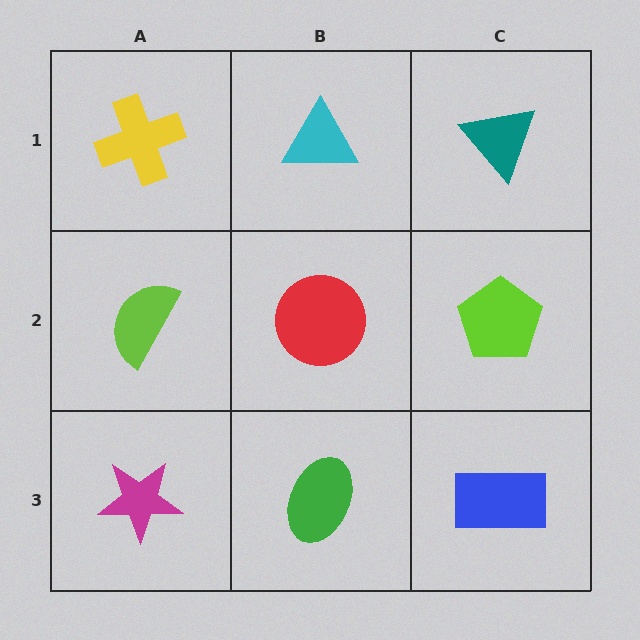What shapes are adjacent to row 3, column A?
A lime semicircle (row 2, column A), a green ellipse (row 3, column B).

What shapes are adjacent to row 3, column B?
A red circle (row 2, column B), a magenta star (row 3, column A), a blue rectangle (row 3, column C).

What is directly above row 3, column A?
A lime semicircle.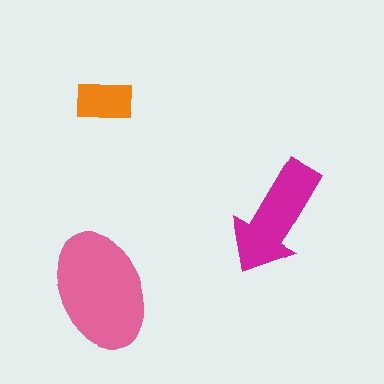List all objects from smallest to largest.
The orange rectangle, the magenta arrow, the pink ellipse.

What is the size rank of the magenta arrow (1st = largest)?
2nd.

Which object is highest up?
The orange rectangle is topmost.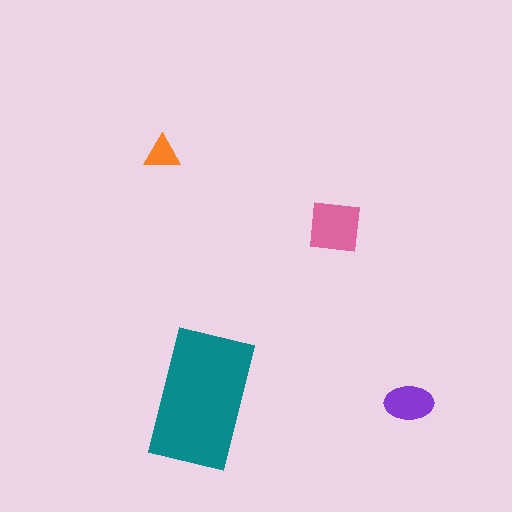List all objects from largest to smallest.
The teal rectangle, the pink square, the purple ellipse, the orange triangle.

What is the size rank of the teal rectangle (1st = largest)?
1st.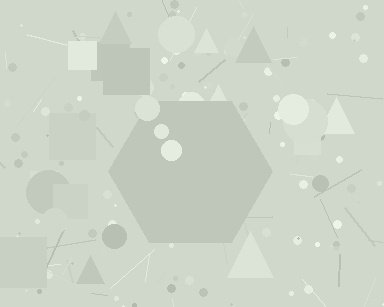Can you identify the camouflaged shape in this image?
The camouflaged shape is a hexagon.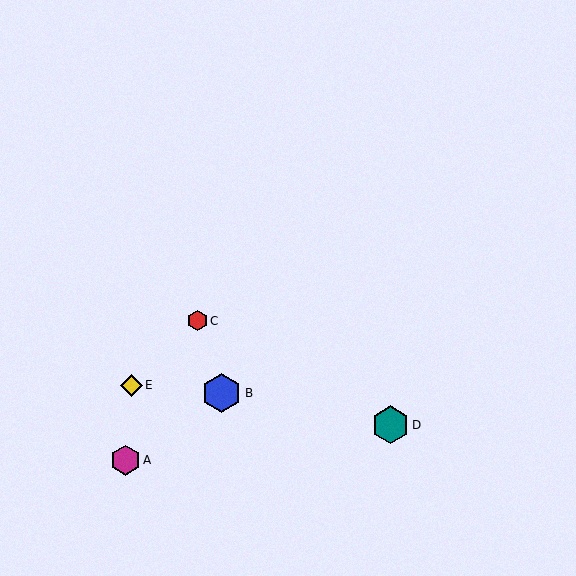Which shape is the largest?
The blue hexagon (labeled B) is the largest.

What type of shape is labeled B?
Shape B is a blue hexagon.